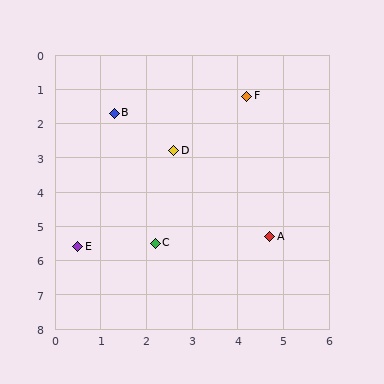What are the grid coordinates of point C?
Point C is at approximately (2.2, 5.5).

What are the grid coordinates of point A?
Point A is at approximately (4.7, 5.3).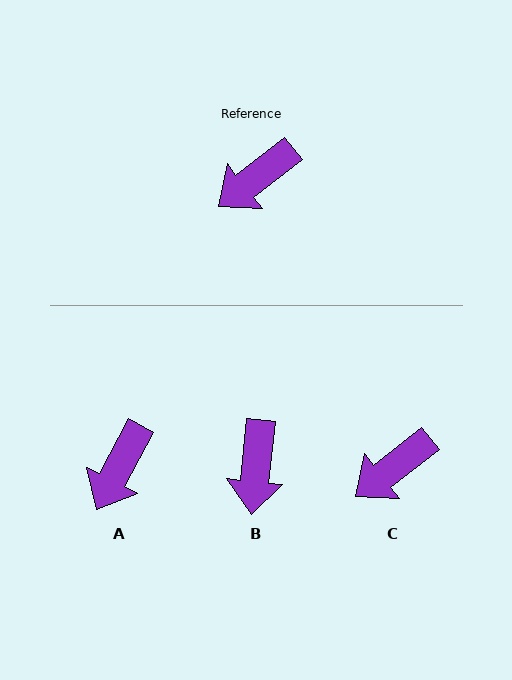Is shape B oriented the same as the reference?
No, it is off by about 46 degrees.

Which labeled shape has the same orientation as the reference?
C.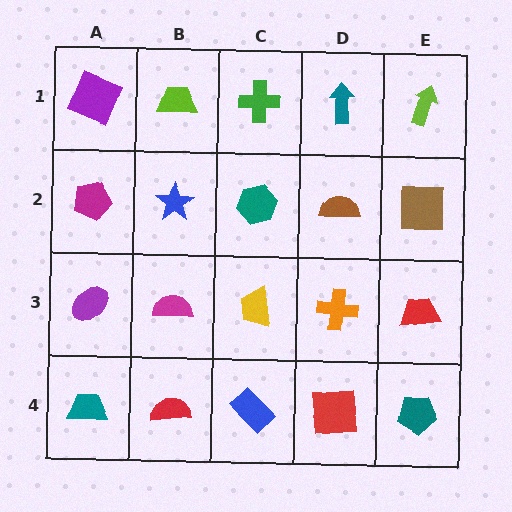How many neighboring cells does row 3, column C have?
4.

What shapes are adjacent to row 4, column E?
A red trapezoid (row 3, column E), a red square (row 4, column D).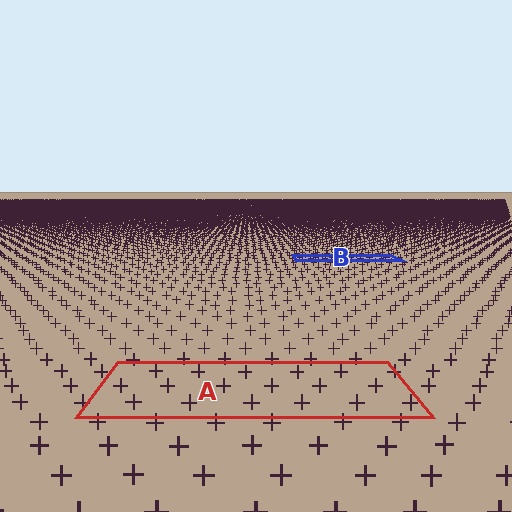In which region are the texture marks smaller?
The texture marks are smaller in region B, because it is farther away.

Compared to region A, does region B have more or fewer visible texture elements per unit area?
Region B has more texture elements per unit area — they are packed more densely because it is farther away.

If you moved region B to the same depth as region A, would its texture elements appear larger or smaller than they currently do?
They would appear larger. At a closer depth, the same texture elements are projected at a bigger on-screen size.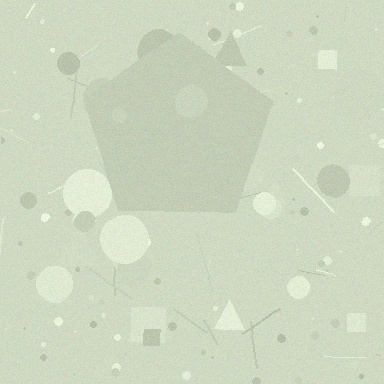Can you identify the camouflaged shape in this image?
The camouflaged shape is a pentagon.